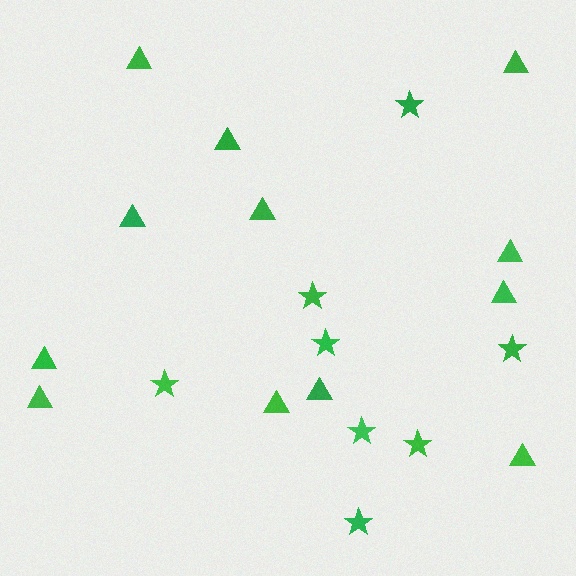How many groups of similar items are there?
There are 2 groups: one group of triangles (12) and one group of stars (8).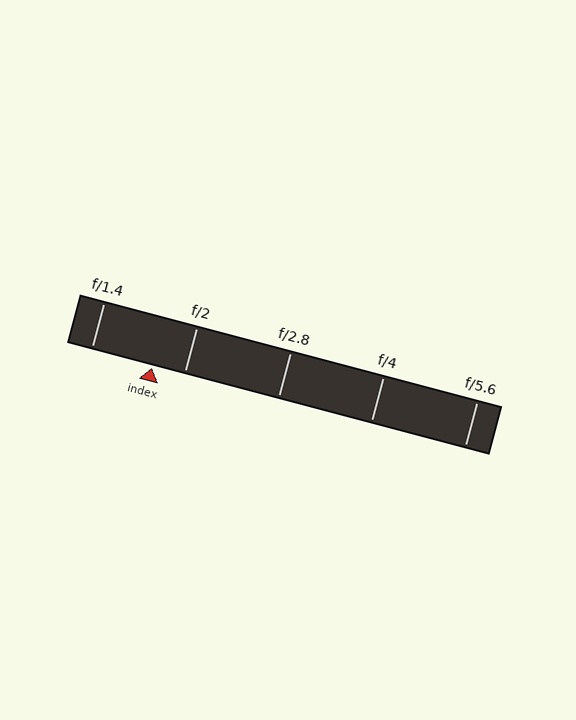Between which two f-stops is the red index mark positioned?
The index mark is between f/1.4 and f/2.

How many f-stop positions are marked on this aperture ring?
There are 5 f-stop positions marked.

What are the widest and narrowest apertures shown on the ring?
The widest aperture shown is f/1.4 and the narrowest is f/5.6.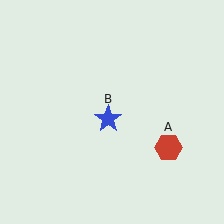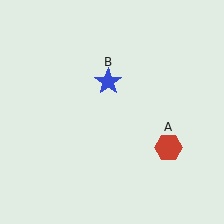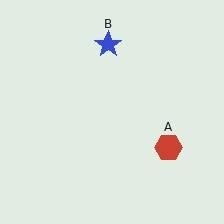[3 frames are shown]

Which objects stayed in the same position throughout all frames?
Red hexagon (object A) remained stationary.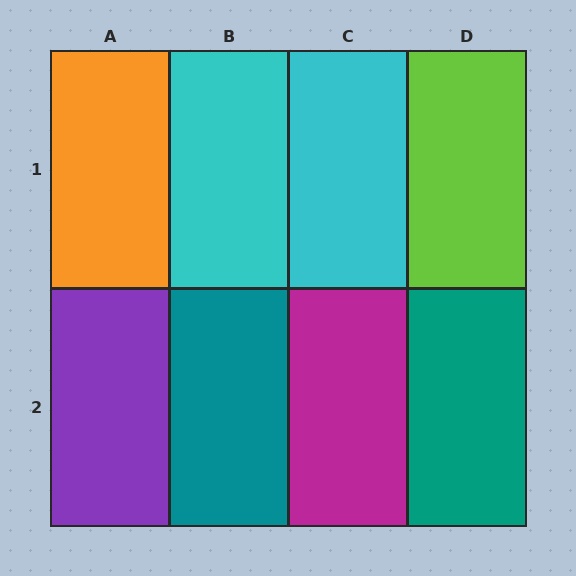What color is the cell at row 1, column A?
Orange.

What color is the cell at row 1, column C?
Cyan.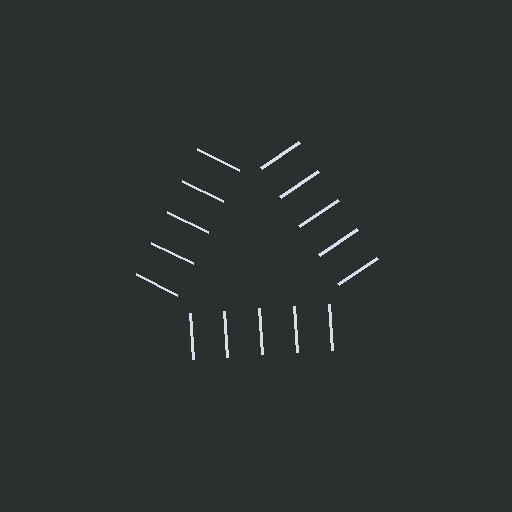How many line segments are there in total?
15 — 5 along each of the 3 edges.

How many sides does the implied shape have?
3 sides — the line-ends trace a triangle.